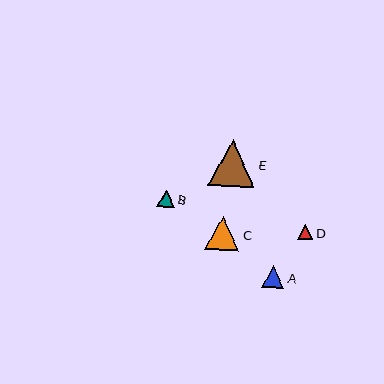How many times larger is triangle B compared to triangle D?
Triangle B is approximately 1.2 times the size of triangle D.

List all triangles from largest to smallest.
From largest to smallest: E, C, A, B, D.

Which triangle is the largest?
Triangle E is the largest with a size of approximately 47 pixels.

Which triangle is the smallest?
Triangle D is the smallest with a size of approximately 15 pixels.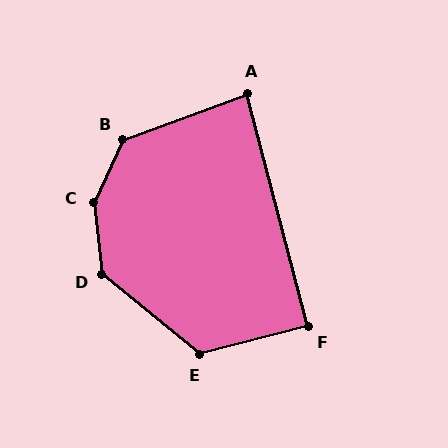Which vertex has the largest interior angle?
C, at approximately 149 degrees.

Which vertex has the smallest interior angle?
A, at approximately 85 degrees.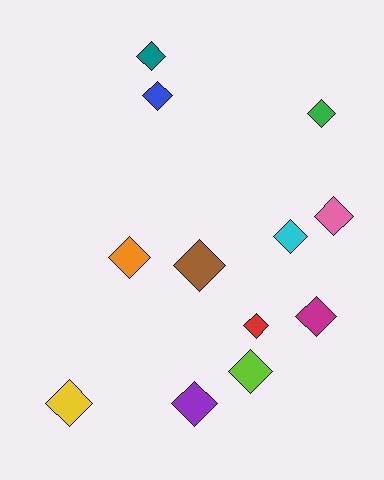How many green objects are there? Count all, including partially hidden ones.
There is 1 green object.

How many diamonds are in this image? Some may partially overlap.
There are 12 diamonds.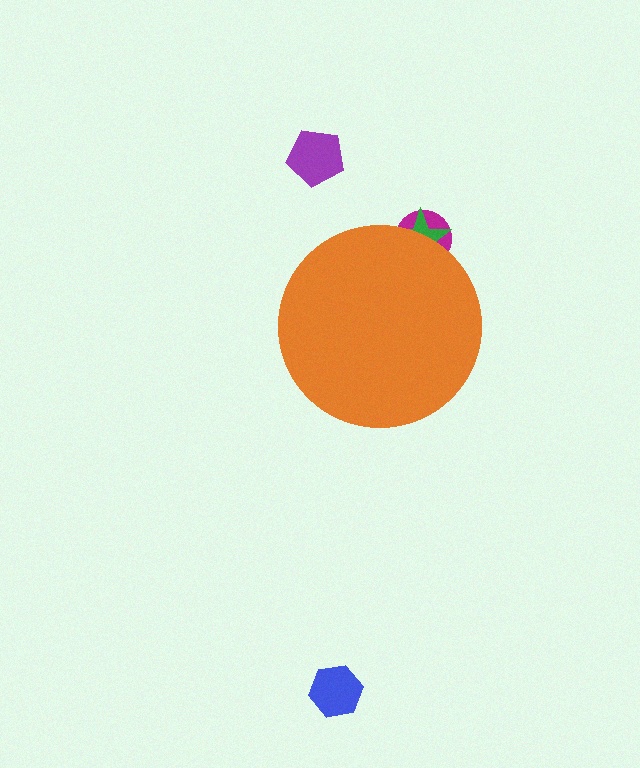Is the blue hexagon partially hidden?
No, the blue hexagon is fully visible.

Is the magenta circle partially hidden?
Yes, the magenta circle is partially hidden behind the orange circle.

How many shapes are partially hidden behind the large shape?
2 shapes are partially hidden.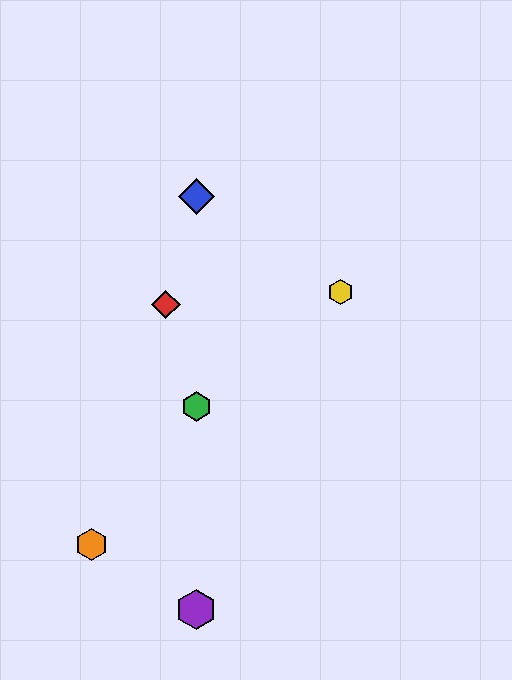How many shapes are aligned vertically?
3 shapes (the blue diamond, the green hexagon, the purple hexagon) are aligned vertically.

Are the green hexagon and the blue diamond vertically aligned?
Yes, both are at x≈196.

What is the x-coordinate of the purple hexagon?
The purple hexagon is at x≈196.